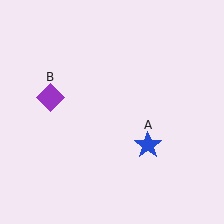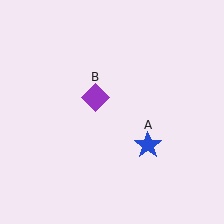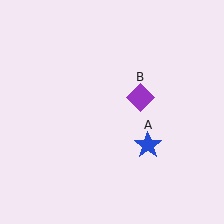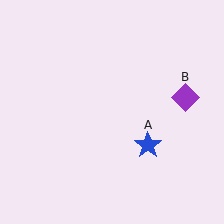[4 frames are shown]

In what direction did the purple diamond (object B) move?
The purple diamond (object B) moved right.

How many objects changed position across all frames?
1 object changed position: purple diamond (object B).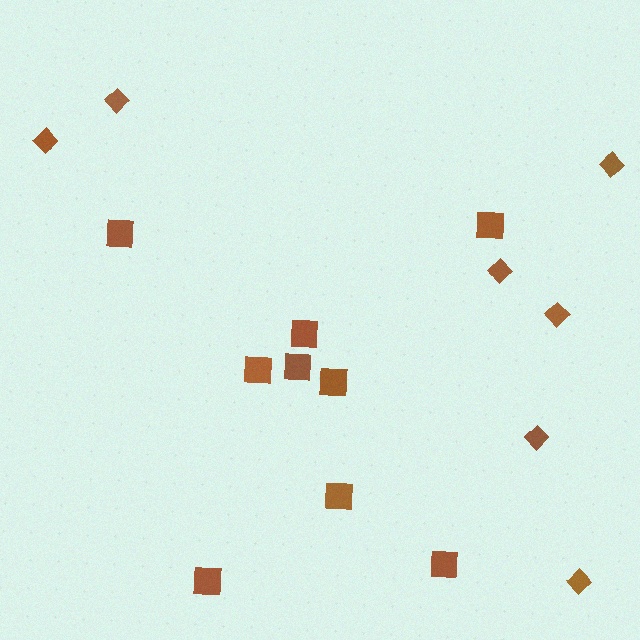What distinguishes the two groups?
There are 2 groups: one group of squares (9) and one group of diamonds (7).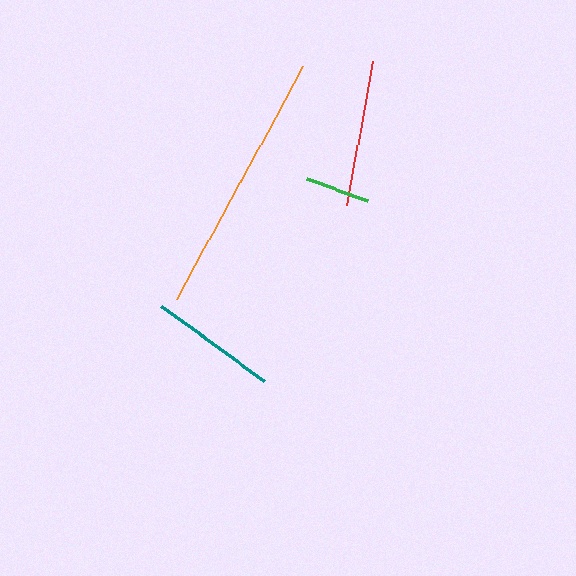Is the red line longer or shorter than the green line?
The red line is longer than the green line.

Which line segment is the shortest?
The green line is the shortest at approximately 65 pixels.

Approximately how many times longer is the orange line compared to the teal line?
The orange line is approximately 2.1 times the length of the teal line.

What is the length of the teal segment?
The teal segment is approximately 128 pixels long.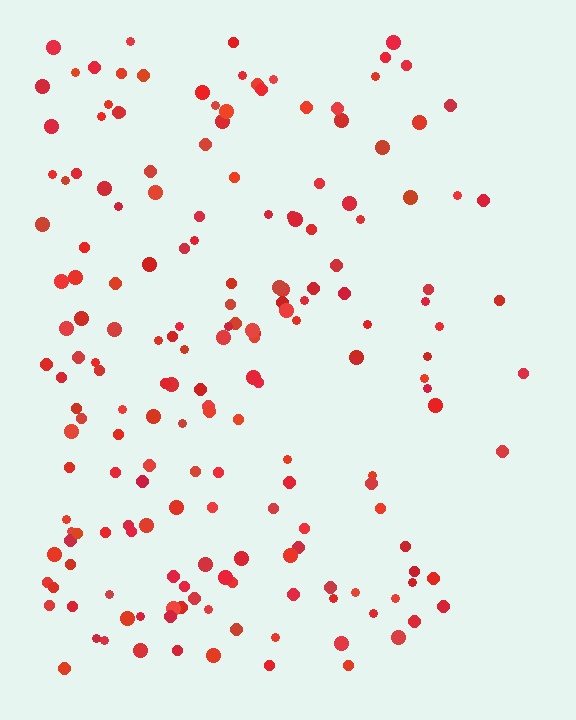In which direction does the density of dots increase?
From right to left, with the left side densest.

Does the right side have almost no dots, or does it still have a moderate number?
Still a moderate number, just noticeably fewer than the left.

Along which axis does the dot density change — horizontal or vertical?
Horizontal.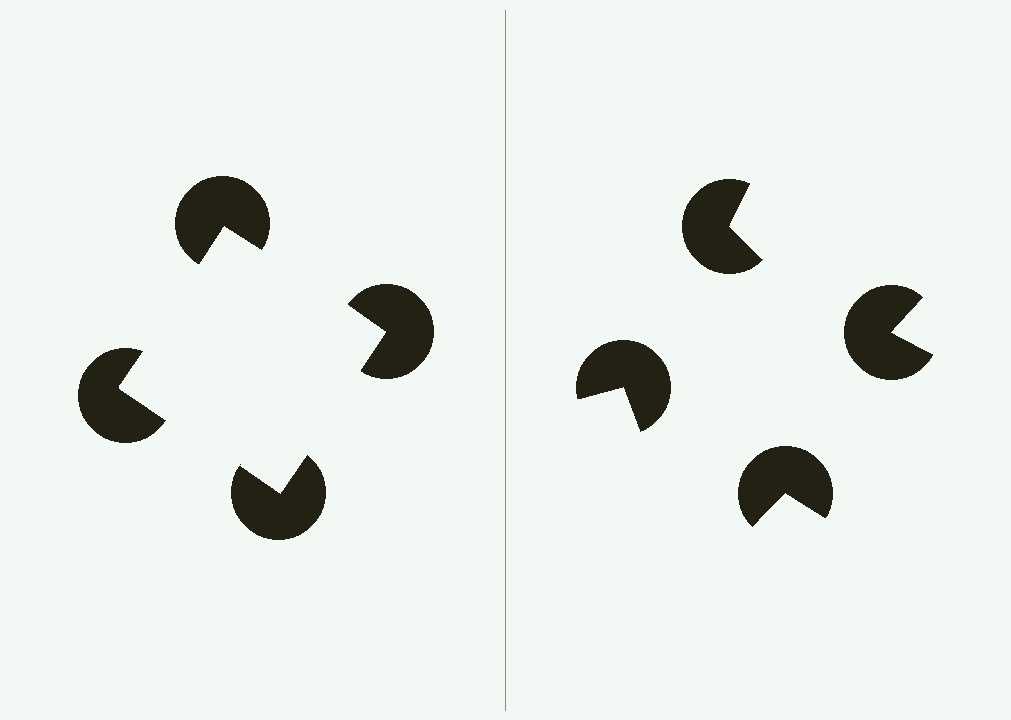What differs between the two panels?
The pac-man discs are positioned identically on both sides; only the wedge orientations differ. On the left they align to a square; on the right they are misaligned.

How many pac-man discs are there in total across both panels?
8 — 4 on each side.